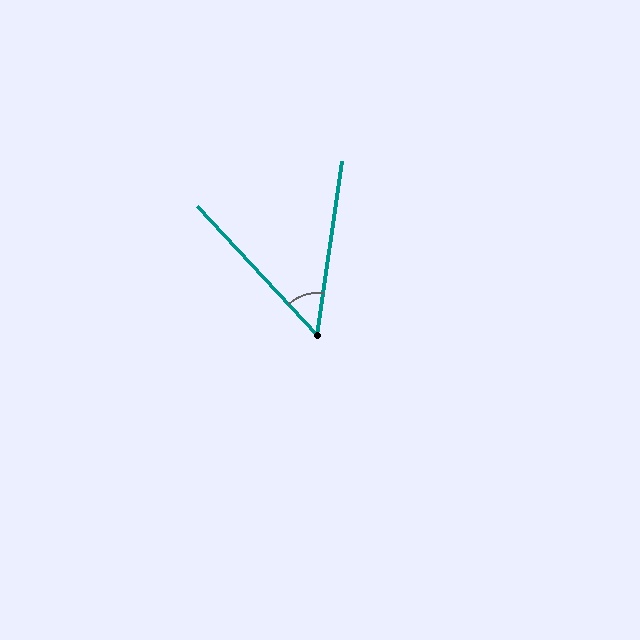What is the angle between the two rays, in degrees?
Approximately 51 degrees.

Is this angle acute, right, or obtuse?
It is acute.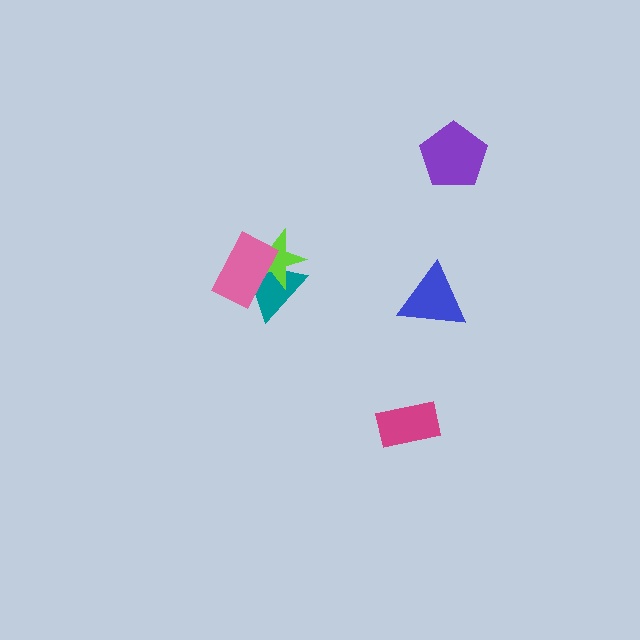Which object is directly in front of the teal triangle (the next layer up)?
The lime star is directly in front of the teal triangle.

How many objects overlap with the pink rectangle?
2 objects overlap with the pink rectangle.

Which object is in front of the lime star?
The pink rectangle is in front of the lime star.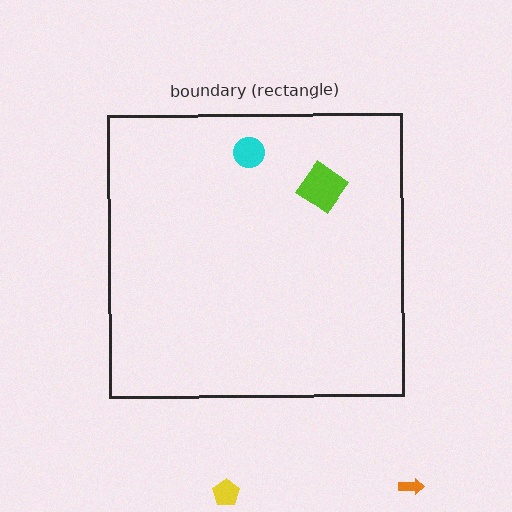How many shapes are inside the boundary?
2 inside, 2 outside.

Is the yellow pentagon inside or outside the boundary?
Outside.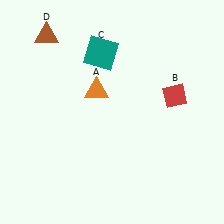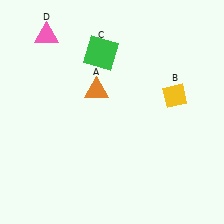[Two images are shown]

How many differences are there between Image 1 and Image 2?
There are 3 differences between the two images.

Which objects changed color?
B changed from red to yellow. C changed from teal to green. D changed from brown to pink.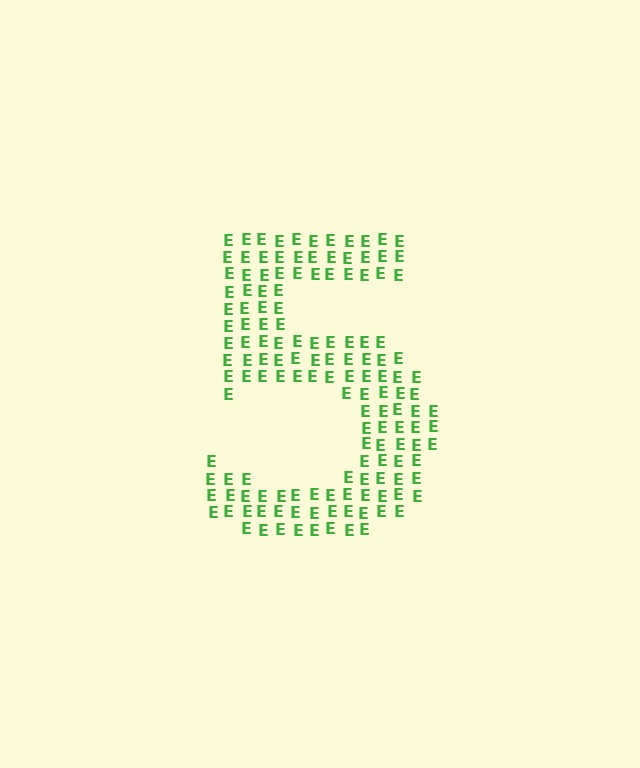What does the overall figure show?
The overall figure shows the digit 5.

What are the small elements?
The small elements are letter E's.